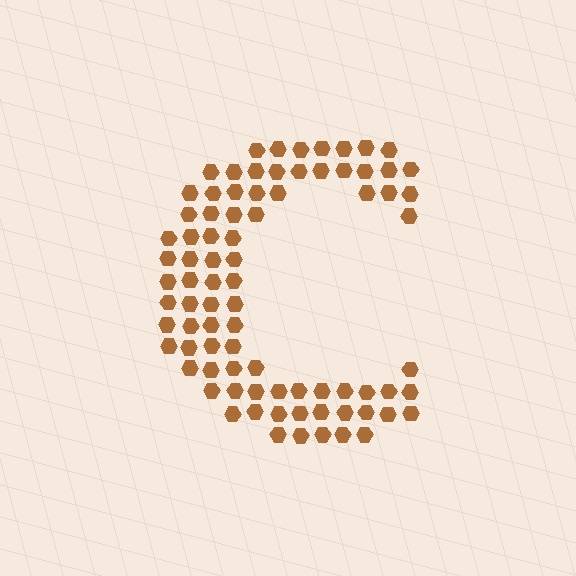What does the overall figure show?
The overall figure shows the letter C.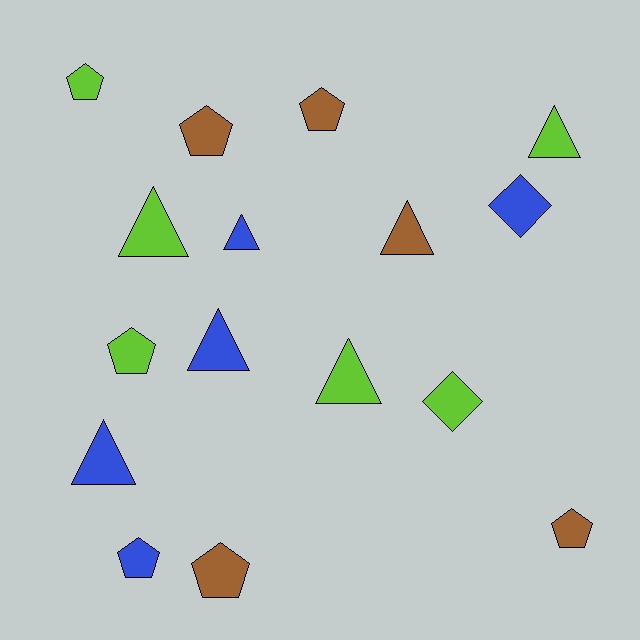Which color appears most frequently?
Lime, with 6 objects.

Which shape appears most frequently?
Triangle, with 7 objects.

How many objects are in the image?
There are 16 objects.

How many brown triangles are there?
There is 1 brown triangle.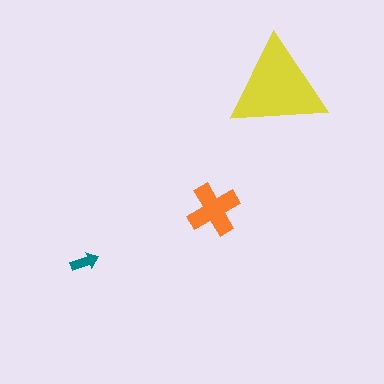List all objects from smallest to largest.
The teal arrow, the orange cross, the yellow triangle.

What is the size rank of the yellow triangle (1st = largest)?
1st.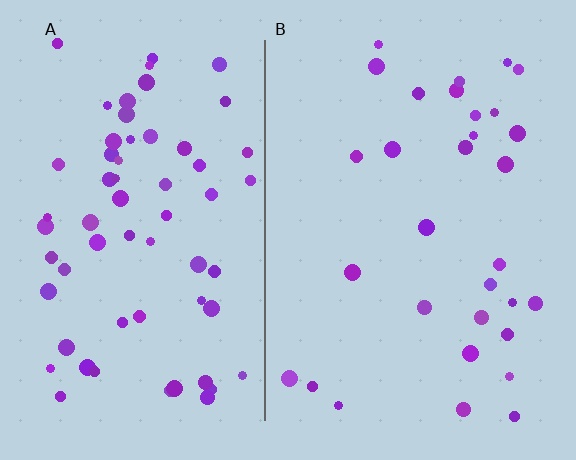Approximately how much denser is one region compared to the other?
Approximately 2.0× — region A over region B.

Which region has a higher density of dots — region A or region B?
A (the left).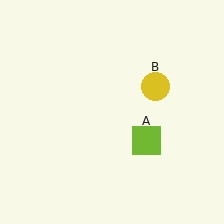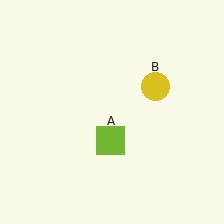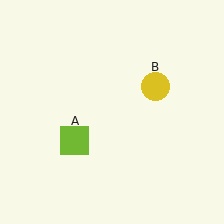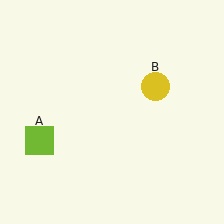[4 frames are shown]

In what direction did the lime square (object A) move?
The lime square (object A) moved left.